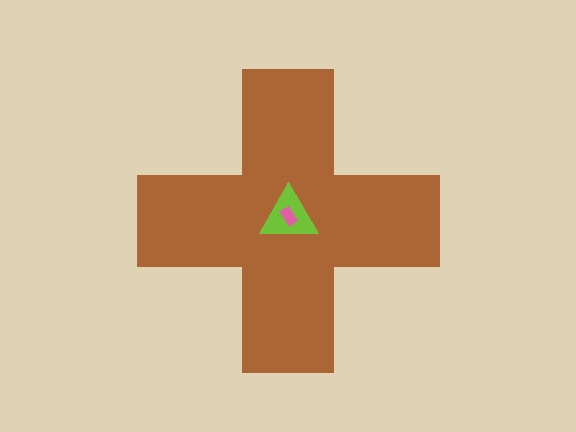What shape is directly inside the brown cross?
The lime triangle.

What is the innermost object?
The pink rectangle.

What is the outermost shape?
The brown cross.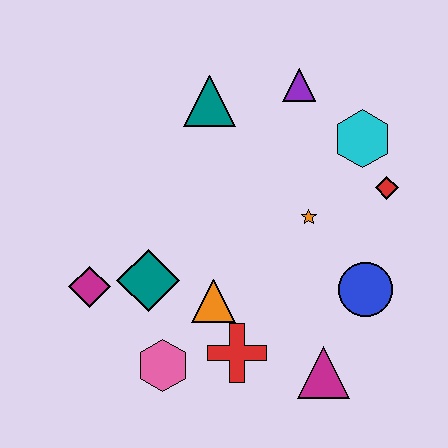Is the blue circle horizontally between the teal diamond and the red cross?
No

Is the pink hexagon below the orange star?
Yes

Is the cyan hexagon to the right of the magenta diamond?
Yes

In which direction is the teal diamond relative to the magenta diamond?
The teal diamond is to the right of the magenta diamond.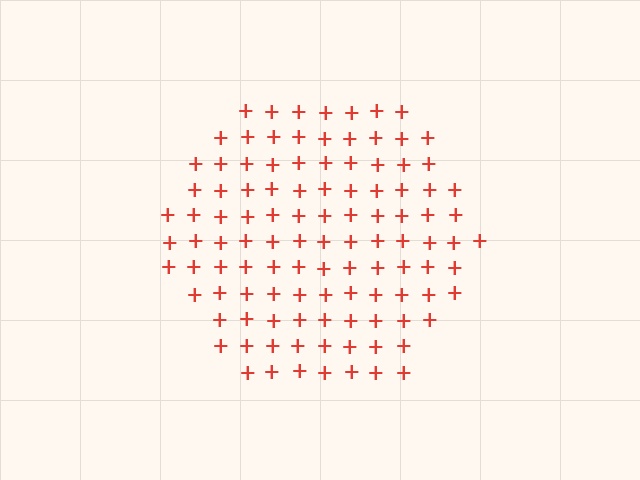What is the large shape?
The large shape is a hexagon.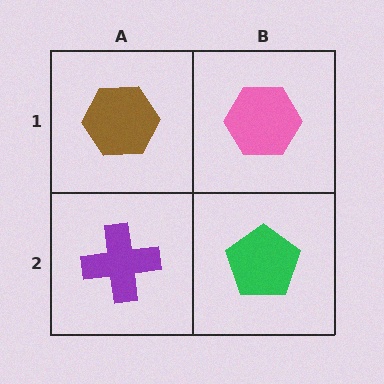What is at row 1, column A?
A brown hexagon.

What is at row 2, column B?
A green pentagon.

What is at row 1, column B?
A pink hexagon.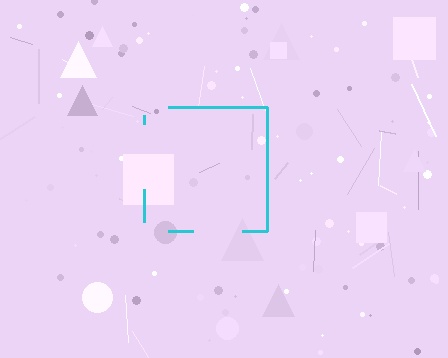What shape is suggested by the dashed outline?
The dashed outline suggests a square.